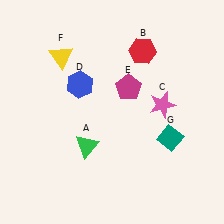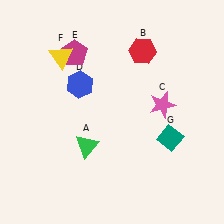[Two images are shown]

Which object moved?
The magenta pentagon (E) moved left.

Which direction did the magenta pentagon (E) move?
The magenta pentagon (E) moved left.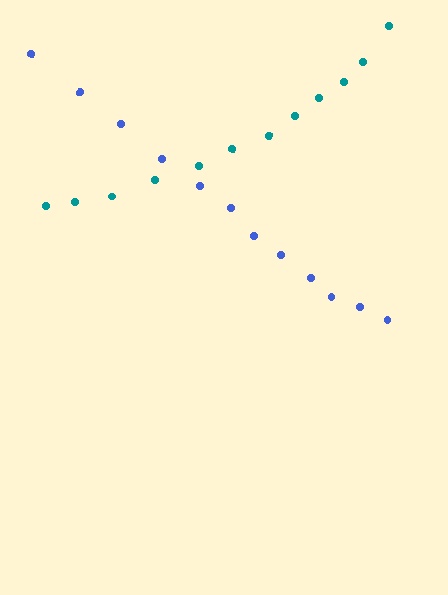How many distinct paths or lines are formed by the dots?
There are 2 distinct paths.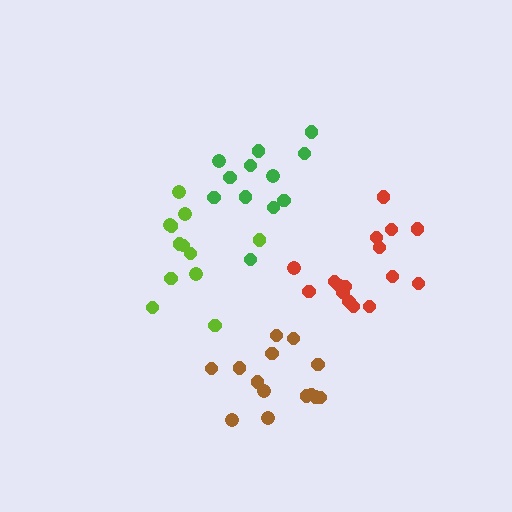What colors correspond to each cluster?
The clusters are colored: red, brown, green, lime.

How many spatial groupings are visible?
There are 4 spatial groupings.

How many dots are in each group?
Group 1: 16 dots, Group 2: 15 dots, Group 3: 12 dots, Group 4: 12 dots (55 total).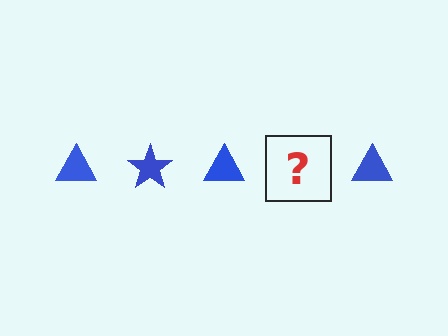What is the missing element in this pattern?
The missing element is a blue star.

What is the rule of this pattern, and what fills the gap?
The rule is that the pattern cycles through triangle, star shapes in blue. The gap should be filled with a blue star.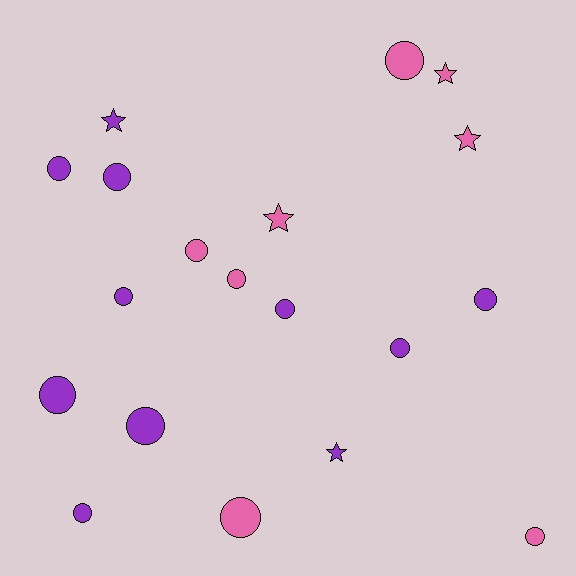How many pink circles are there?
There are 5 pink circles.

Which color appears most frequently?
Purple, with 11 objects.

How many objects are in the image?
There are 19 objects.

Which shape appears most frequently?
Circle, with 14 objects.